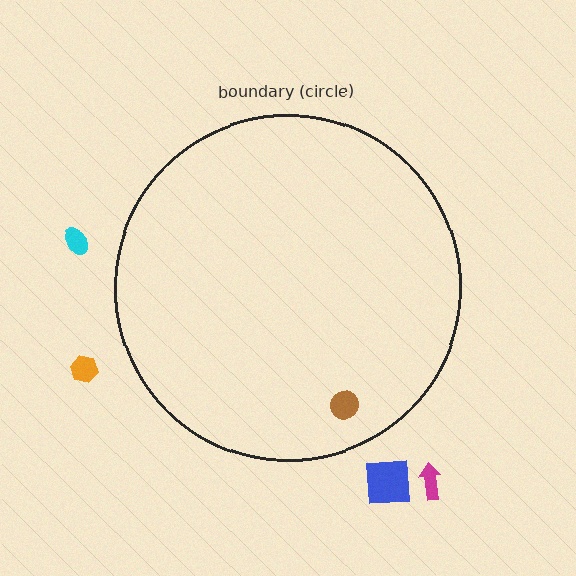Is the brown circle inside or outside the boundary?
Inside.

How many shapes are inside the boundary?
1 inside, 4 outside.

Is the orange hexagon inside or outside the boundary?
Outside.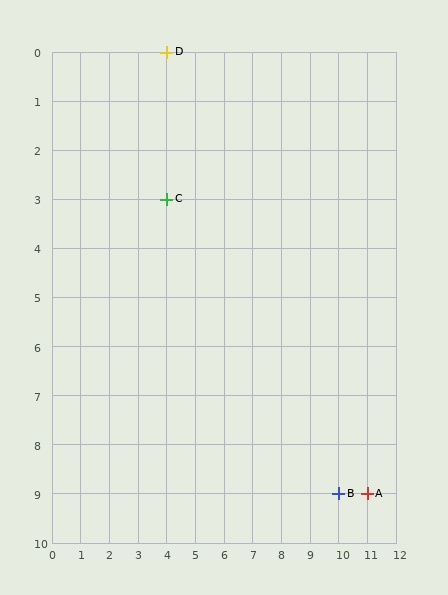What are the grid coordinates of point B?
Point B is at grid coordinates (10, 9).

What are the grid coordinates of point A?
Point A is at grid coordinates (11, 9).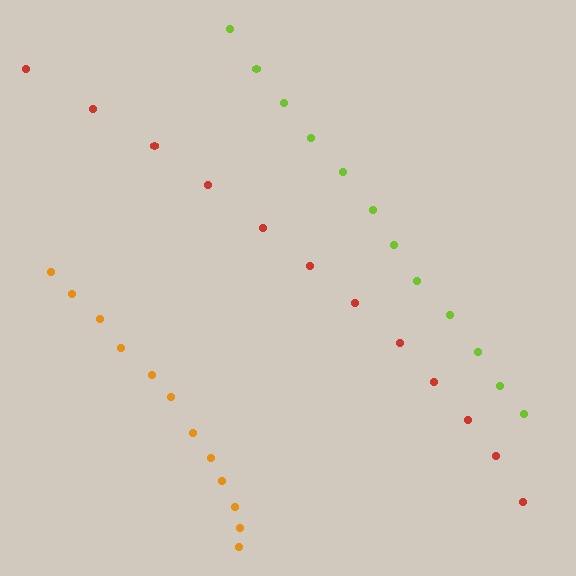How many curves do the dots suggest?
There are 3 distinct paths.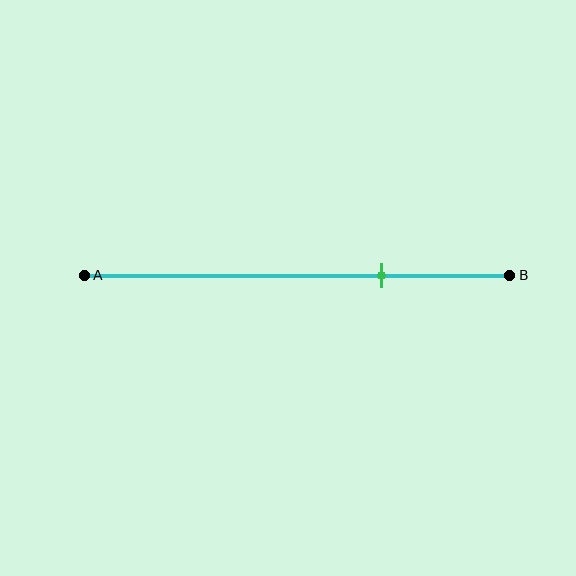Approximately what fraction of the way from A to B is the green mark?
The green mark is approximately 70% of the way from A to B.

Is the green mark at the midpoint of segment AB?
No, the mark is at about 70% from A, not at the 50% midpoint.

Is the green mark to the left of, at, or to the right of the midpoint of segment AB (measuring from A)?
The green mark is to the right of the midpoint of segment AB.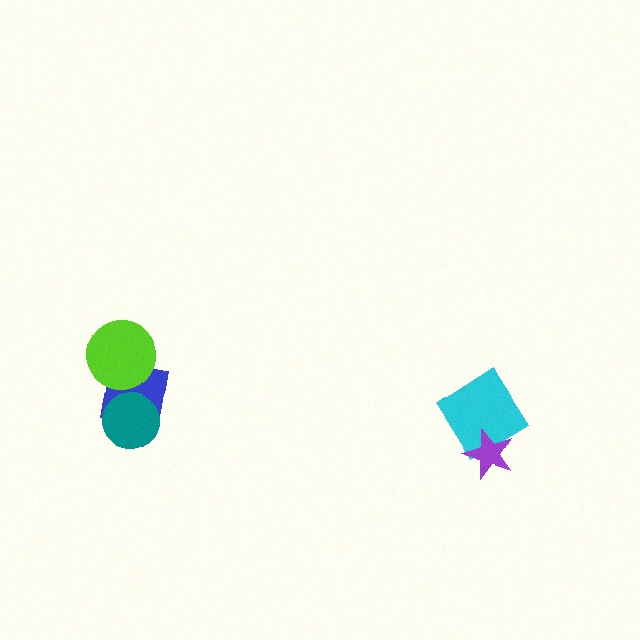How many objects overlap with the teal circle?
1 object overlaps with the teal circle.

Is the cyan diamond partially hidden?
Yes, it is partially covered by another shape.